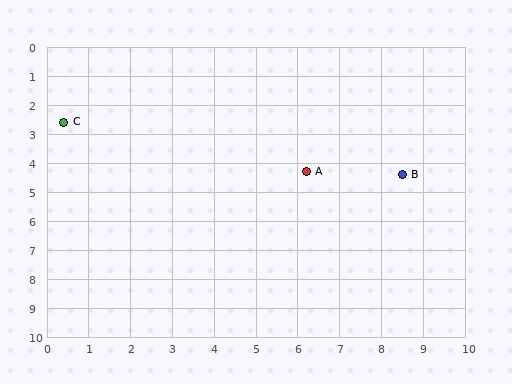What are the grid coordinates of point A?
Point A is at approximately (6.2, 4.3).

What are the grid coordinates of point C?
Point C is at approximately (0.4, 2.6).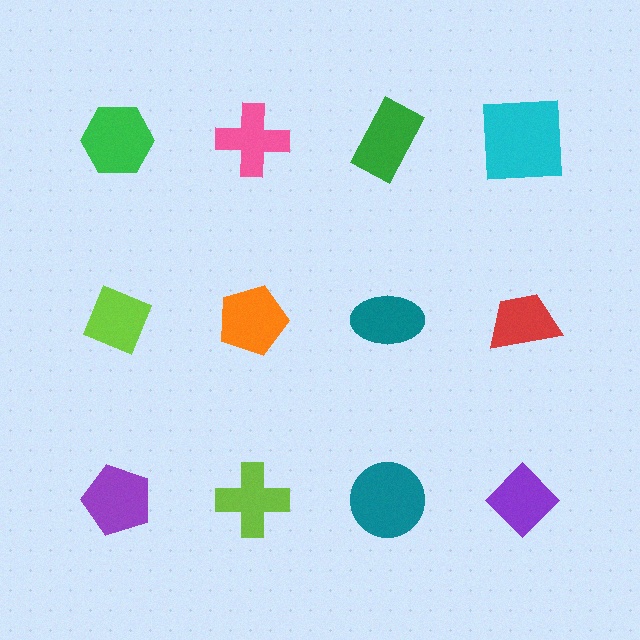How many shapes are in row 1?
4 shapes.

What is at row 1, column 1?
A green hexagon.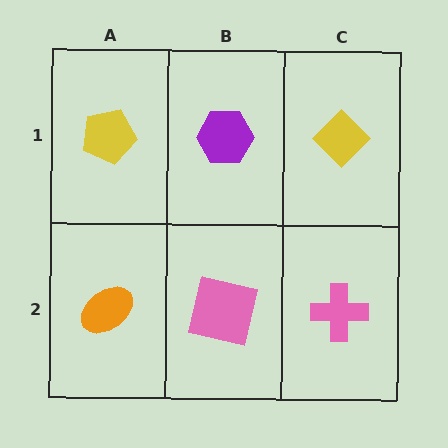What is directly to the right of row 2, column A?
A pink square.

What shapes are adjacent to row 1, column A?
An orange ellipse (row 2, column A), a purple hexagon (row 1, column B).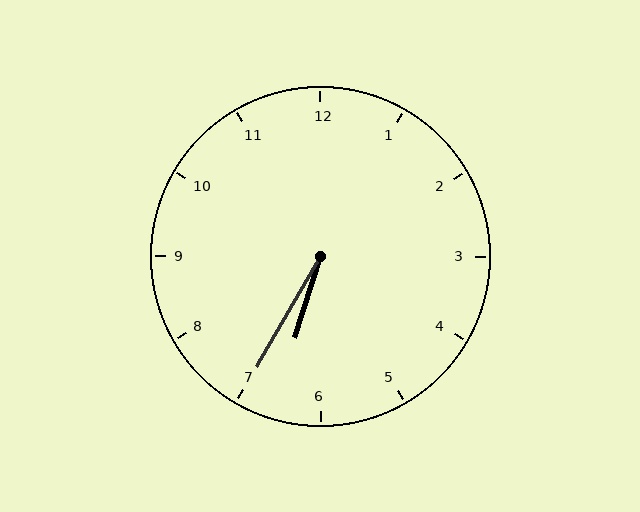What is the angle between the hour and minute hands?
Approximately 12 degrees.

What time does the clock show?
6:35.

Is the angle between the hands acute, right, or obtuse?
It is acute.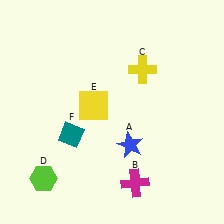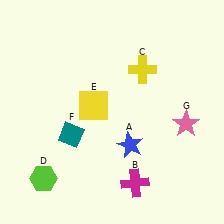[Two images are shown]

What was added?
A pink star (G) was added in Image 2.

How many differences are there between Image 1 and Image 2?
There is 1 difference between the two images.